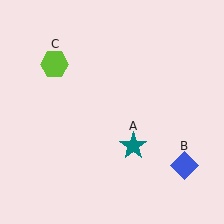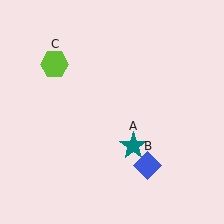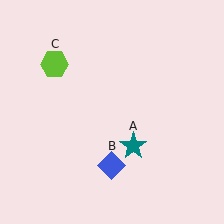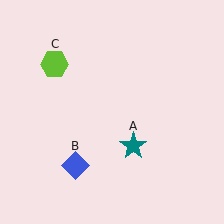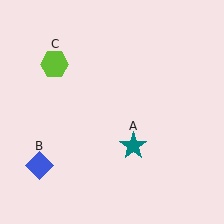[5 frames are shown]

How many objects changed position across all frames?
1 object changed position: blue diamond (object B).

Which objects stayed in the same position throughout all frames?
Teal star (object A) and lime hexagon (object C) remained stationary.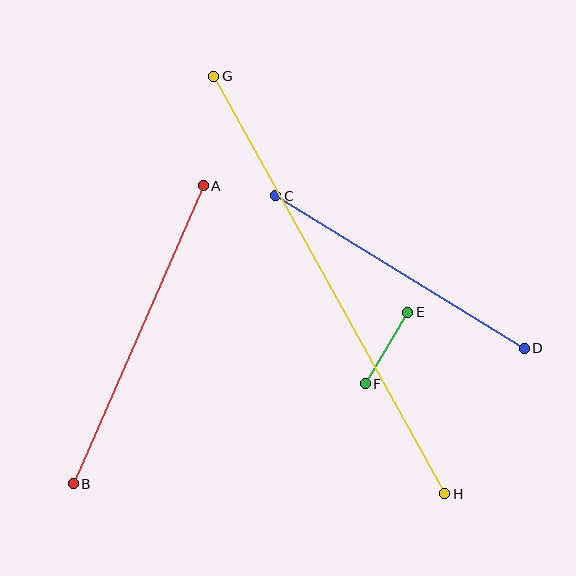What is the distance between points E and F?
The distance is approximately 83 pixels.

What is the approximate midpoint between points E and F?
The midpoint is at approximately (386, 348) pixels.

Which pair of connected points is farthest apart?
Points G and H are farthest apart.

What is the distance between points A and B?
The distance is approximately 325 pixels.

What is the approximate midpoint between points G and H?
The midpoint is at approximately (329, 285) pixels.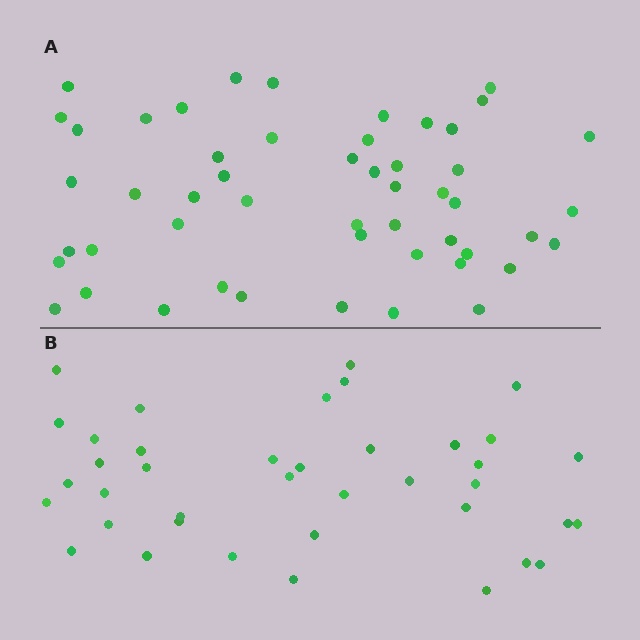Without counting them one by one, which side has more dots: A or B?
Region A (the top region) has more dots.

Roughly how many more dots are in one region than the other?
Region A has roughly 12 or so more dots than region B.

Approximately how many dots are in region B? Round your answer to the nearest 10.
About 40 dots. (The exact count is 39, which rounds to 40.)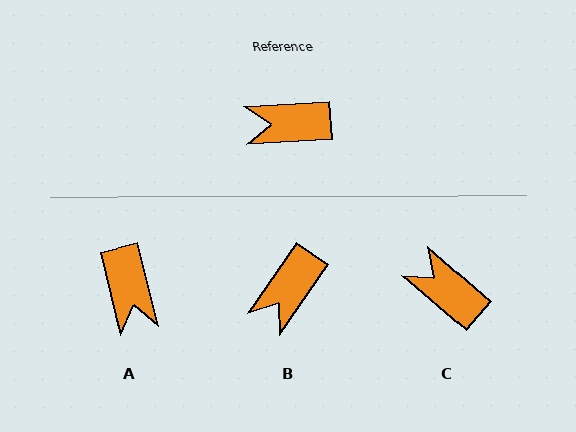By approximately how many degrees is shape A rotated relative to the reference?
Approximately 100 degrees counter-clockwise.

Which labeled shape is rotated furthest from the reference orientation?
A, about 100 degrees away.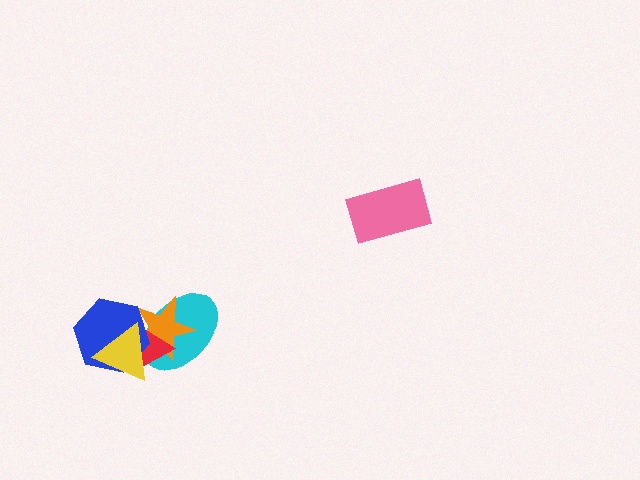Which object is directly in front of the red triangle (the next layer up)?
The blue hexagon is directly in front of the red triangle.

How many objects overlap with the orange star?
4 objects overlap with the orange star.